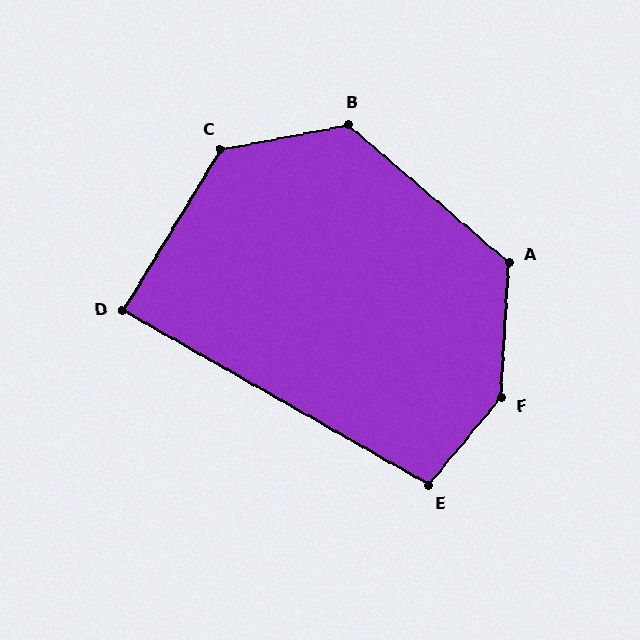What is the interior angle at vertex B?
Approximately 128 degrees (obtuse).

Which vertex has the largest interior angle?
F, at approximately 143 degrees.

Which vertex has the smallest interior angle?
D, at approximately 88 degrees.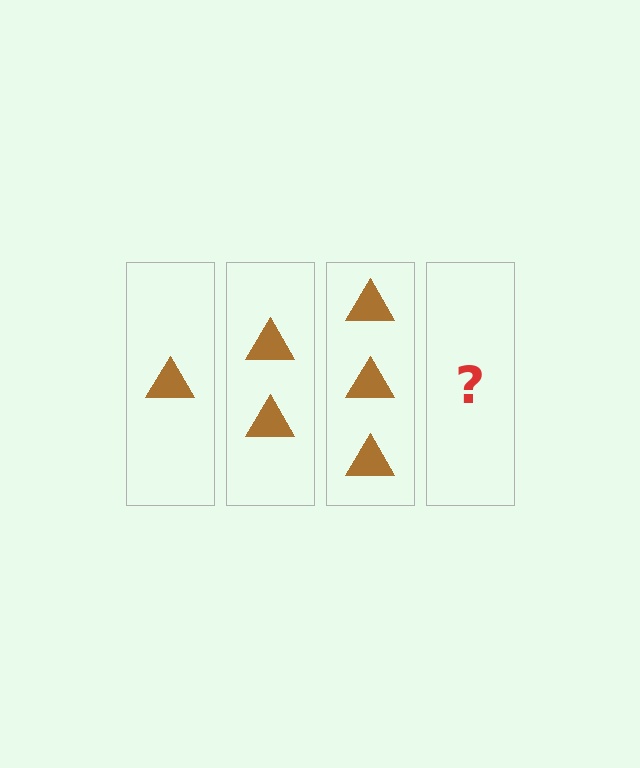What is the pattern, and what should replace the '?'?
The pattern is that each step adds one more triangle. The '?' should be 4 triangles.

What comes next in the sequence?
The next element should be 4 triangles.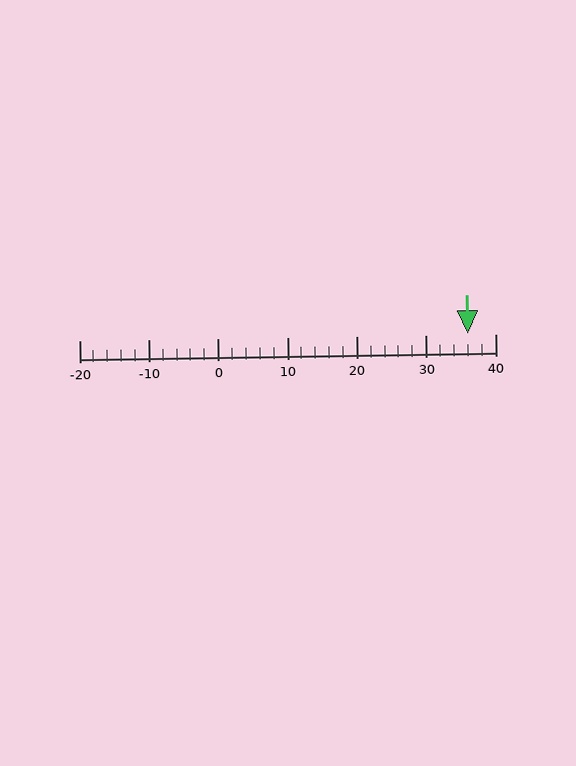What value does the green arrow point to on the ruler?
The green arrow points to approximately 36.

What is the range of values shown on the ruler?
The ruler shows values from -20 to 40.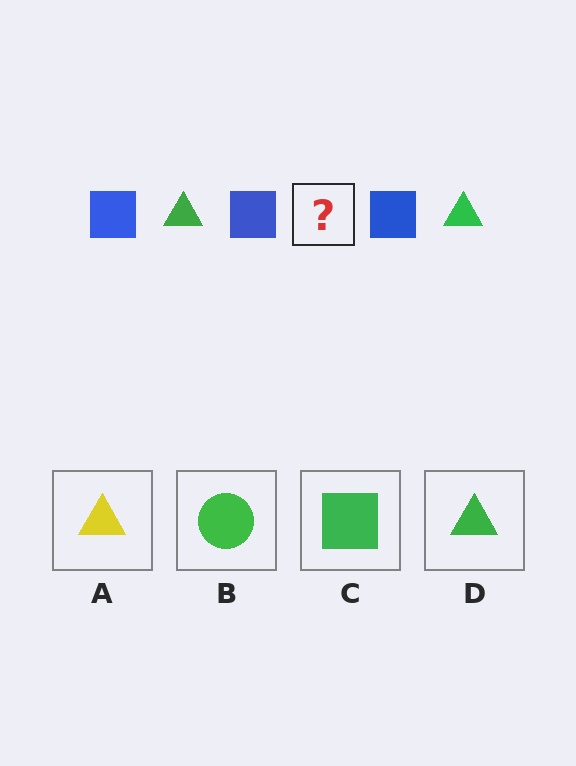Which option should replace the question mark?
Option D.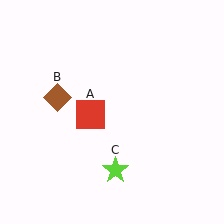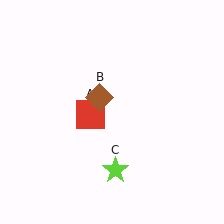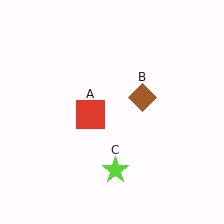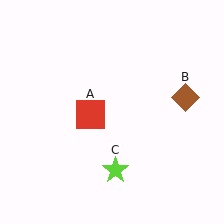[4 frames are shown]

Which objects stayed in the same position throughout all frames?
Red square (object A) and lime star (object C) remained stationary.